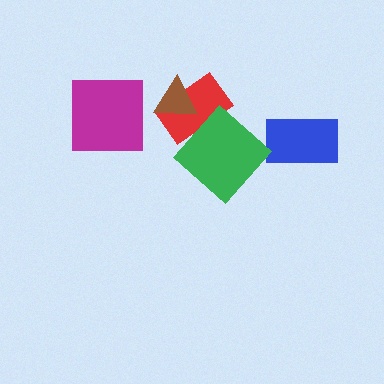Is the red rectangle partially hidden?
Yes, it is partially covered by another shape.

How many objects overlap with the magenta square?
0 objects overlap with the magenta square.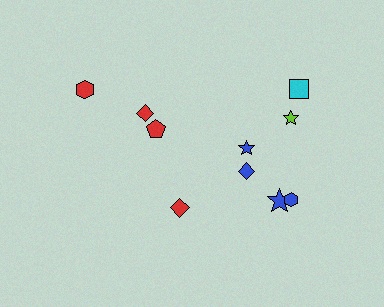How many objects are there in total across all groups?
There are 10 objects.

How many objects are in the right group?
There are 6 objects.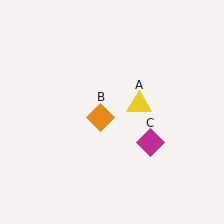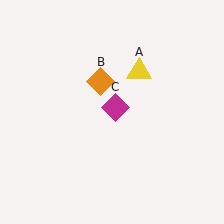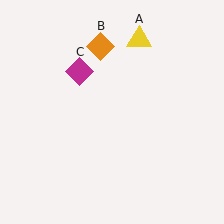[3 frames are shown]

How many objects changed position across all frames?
3 objects changed position: yellow triangle (object A), orange diamond (object B), magenta diamond (object C).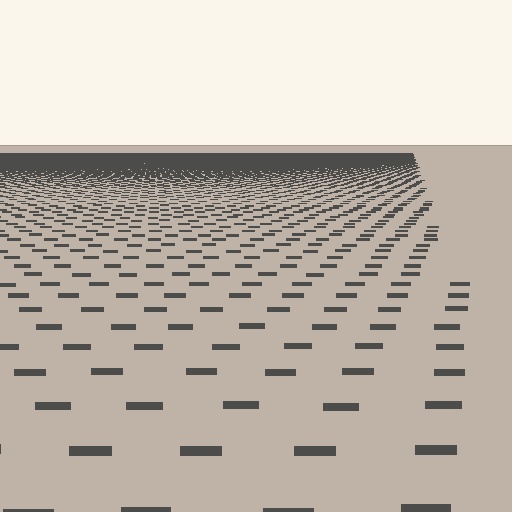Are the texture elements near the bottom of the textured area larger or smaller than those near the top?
Larger. Near the bottom, elements are closer to the viewer and appear at a bigger on-screen size.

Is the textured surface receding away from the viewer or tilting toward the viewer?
The surface is receding away from the viewer. Texture elements get smaller and denser toward the top.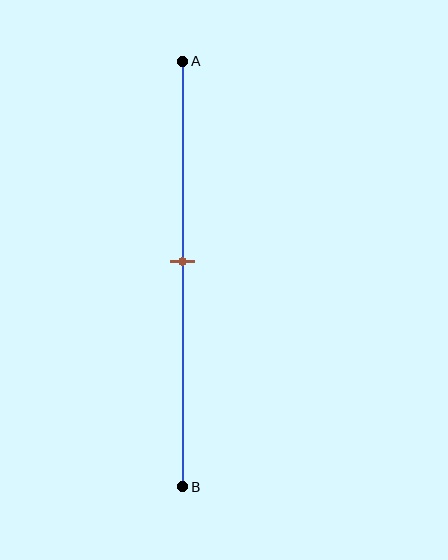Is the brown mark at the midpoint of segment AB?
Yes, the mark is approximately at the midpoint.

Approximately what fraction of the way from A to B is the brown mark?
The brown mark is approximately 45% of the way from A to B.